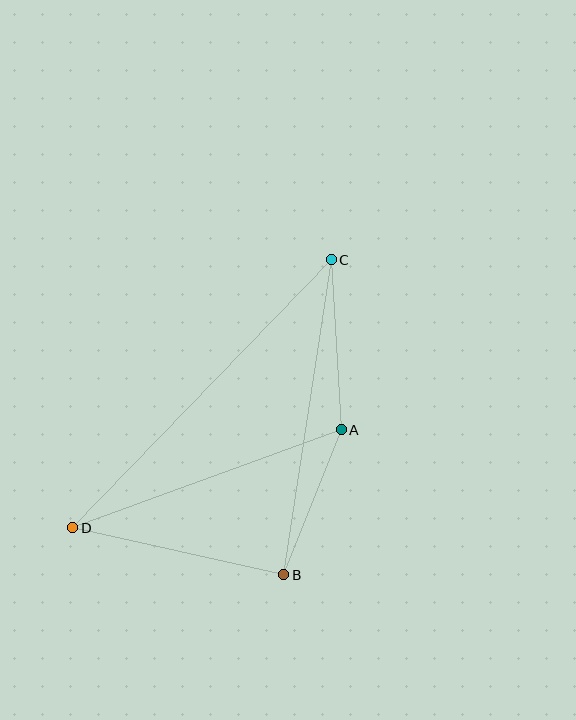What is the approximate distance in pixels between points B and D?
The distance between B and D is approximately 216 pixels.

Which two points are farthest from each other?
Points C and D are farthest from each other.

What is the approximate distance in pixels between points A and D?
The distance between A and D is approximately 286 pixels.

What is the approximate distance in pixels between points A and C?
The distance between A and C is approximately 170 pixels.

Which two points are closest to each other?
Points A and B are closest to each other.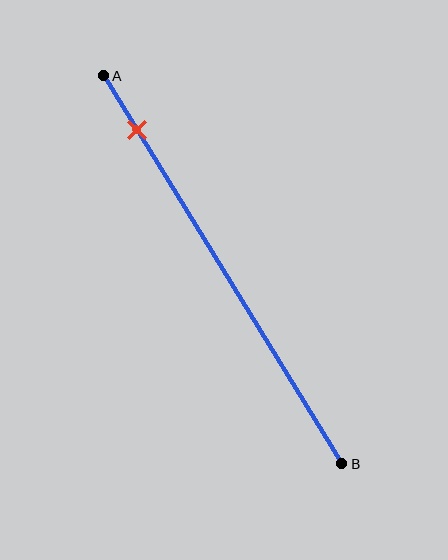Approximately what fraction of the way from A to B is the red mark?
The red mark is approximately 15% of the way from A to B.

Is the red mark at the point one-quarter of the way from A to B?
No, the mark is at about 15% from A, not at the 25% one-quarter point.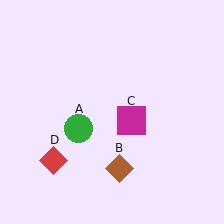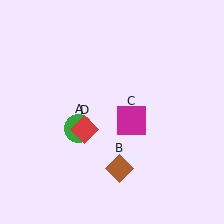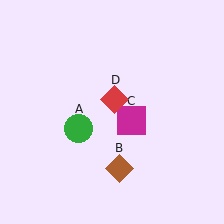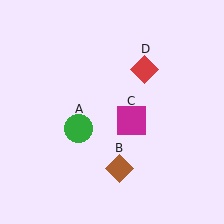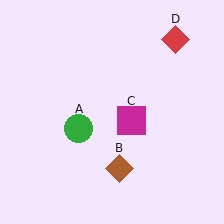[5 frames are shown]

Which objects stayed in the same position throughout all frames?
Green circle (object A) and brown diamond (object B) and magenta square (object C) remained stationary.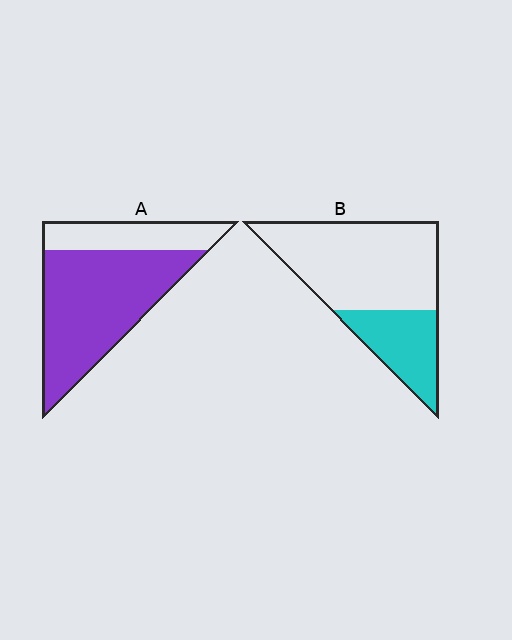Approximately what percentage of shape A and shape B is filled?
A is approximately 75% and B is approximately 30%.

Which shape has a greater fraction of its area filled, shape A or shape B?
Shape A.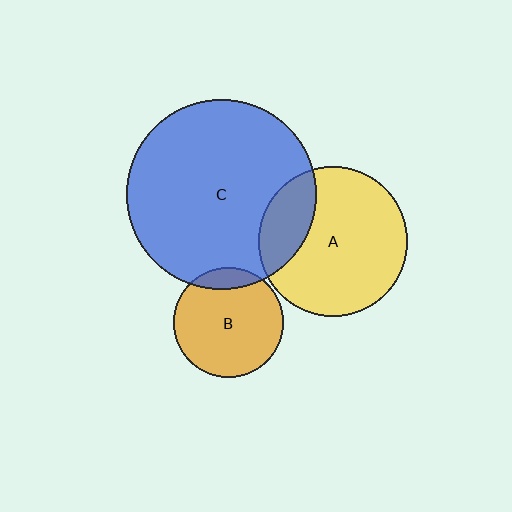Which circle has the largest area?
Circle C (blue).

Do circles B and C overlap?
Yes.